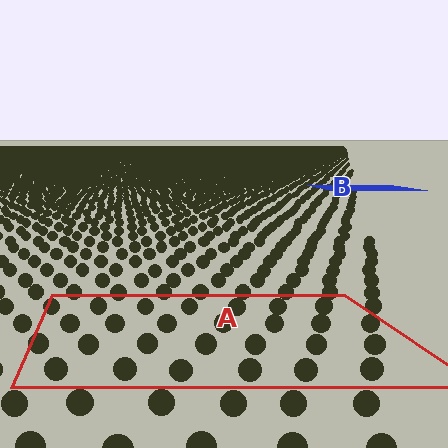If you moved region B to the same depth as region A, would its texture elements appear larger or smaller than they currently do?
They would appear larger. At a closer depth, the same texture elements are projected at a bigger on-screen size.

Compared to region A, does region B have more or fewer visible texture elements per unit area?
Region B has more texture elements per unit area — they are packed more densely because it is farther away.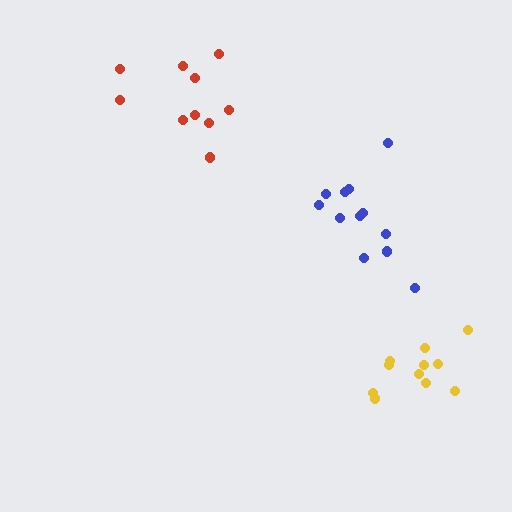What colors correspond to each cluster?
The clusters are colored: red, yellow, blue.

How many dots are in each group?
Group 1: 10 dots, Group 2: 12 dots, Group 3: 12 dots (34 total).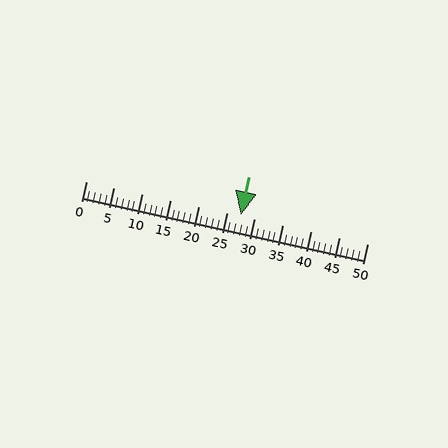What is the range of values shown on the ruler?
The ruler shows values from 0 to 50.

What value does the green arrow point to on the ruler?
The green arrow points to approximately 28.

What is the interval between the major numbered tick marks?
The major tick marks are spaced 5 units apart.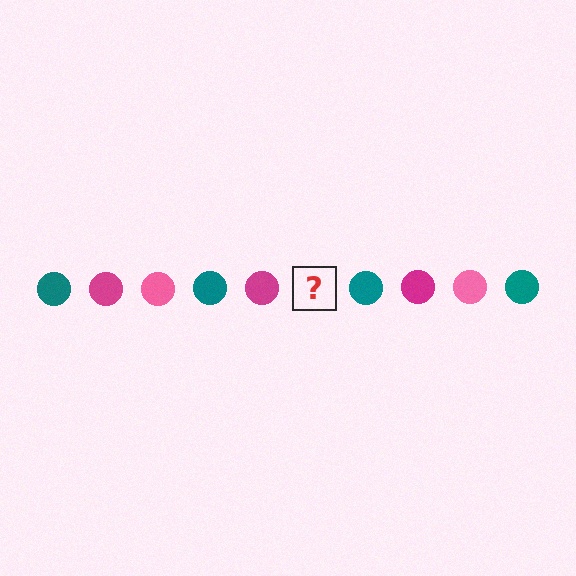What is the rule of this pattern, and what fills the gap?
The rule is that the pattern cycles through teal, magenta, pink circles. The gap should be filled with a pink circle.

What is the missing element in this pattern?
The missing element is a pink circle.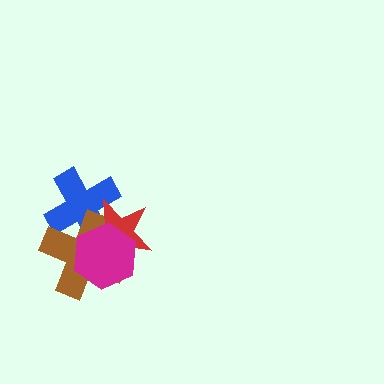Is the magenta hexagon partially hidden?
No, no other shape covers it.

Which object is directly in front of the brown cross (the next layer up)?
The red star is directly in front of the brown cross.